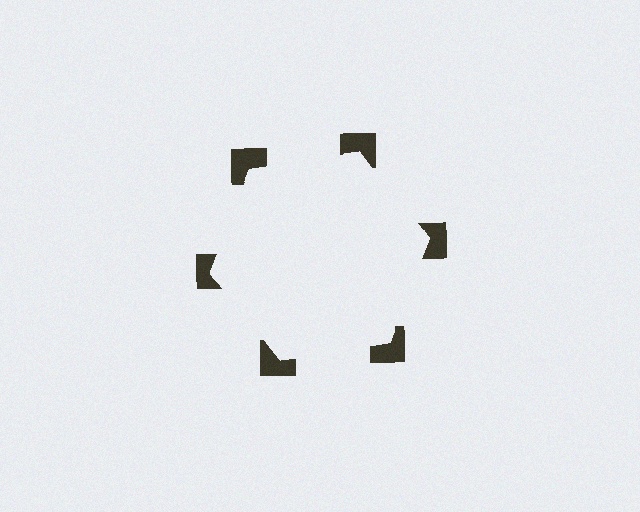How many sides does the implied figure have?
6 sides.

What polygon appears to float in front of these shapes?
An illusory hexagon — its edges are inferred from the aligned wedge cuts in the notched squares, not physically drawn.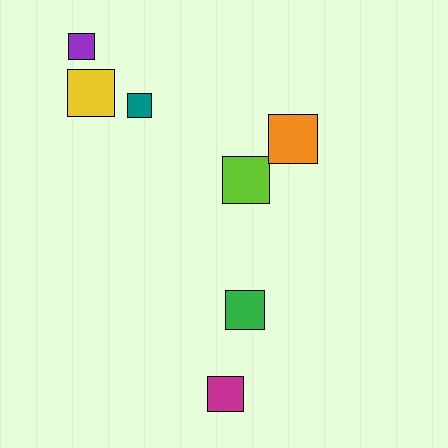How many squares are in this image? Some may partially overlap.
There are 7 squares.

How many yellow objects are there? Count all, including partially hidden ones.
There is 1 yellow object.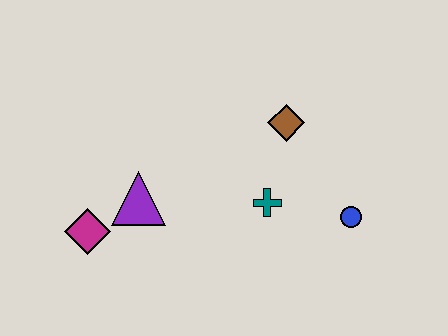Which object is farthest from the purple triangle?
The blue circle is farthest from the purple triangle.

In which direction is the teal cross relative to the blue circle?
The teal cross is to the left of the blue circle.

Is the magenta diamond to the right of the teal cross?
No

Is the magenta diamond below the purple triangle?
Yes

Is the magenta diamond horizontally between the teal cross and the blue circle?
No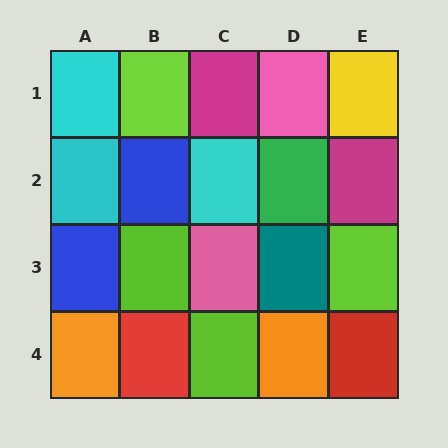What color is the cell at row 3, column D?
Teal.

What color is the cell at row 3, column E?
Lime.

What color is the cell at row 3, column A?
Blue.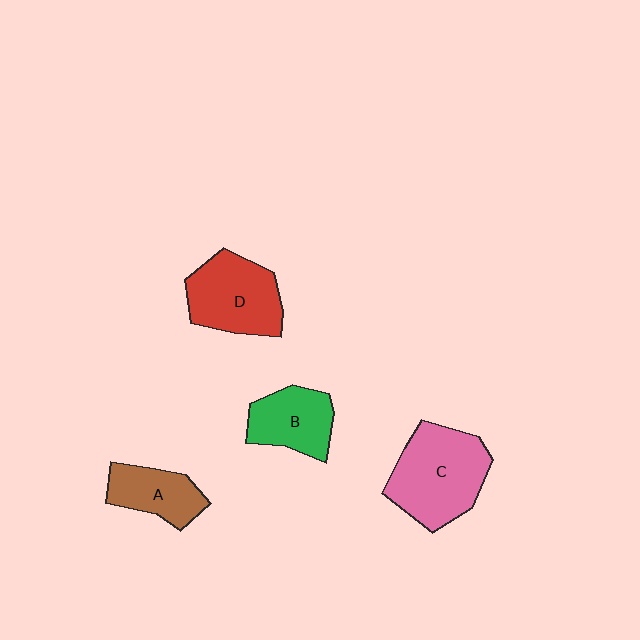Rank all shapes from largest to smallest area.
From largest to smallest: C (pink), D (red), B (green), A (brown).